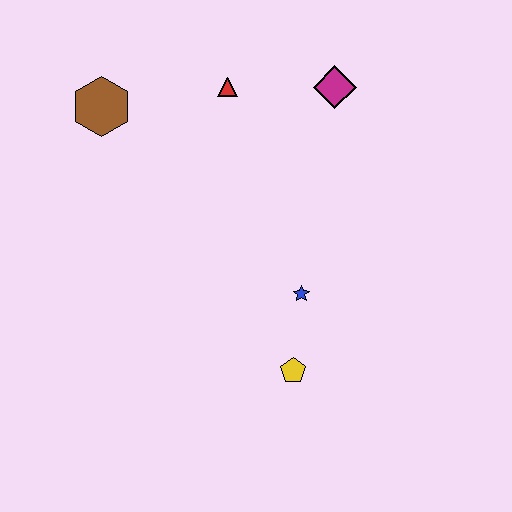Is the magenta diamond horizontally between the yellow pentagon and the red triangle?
No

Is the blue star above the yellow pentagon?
Yes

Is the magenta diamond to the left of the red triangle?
No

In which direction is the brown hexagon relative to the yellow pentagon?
The brown hexagon is above the yellow pentagon.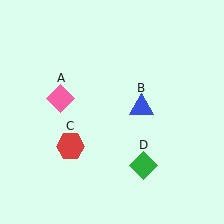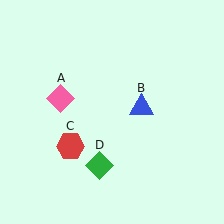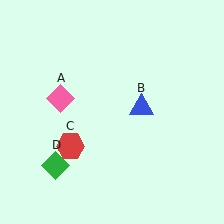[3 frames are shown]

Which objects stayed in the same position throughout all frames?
Pink diamond (object A) and blue triangle (object B) and red hexagon (object C) remained stationary.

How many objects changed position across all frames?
1 object changed position: green diamond (object D).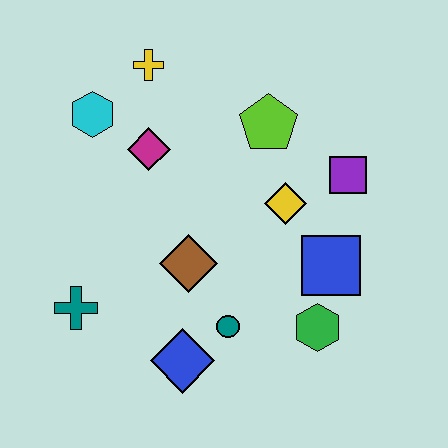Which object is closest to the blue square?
The green hexagon is closest to the blue square.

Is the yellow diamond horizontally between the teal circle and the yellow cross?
No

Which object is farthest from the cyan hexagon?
The green hexagon is farthest from the cyan hexagon.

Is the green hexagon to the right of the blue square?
No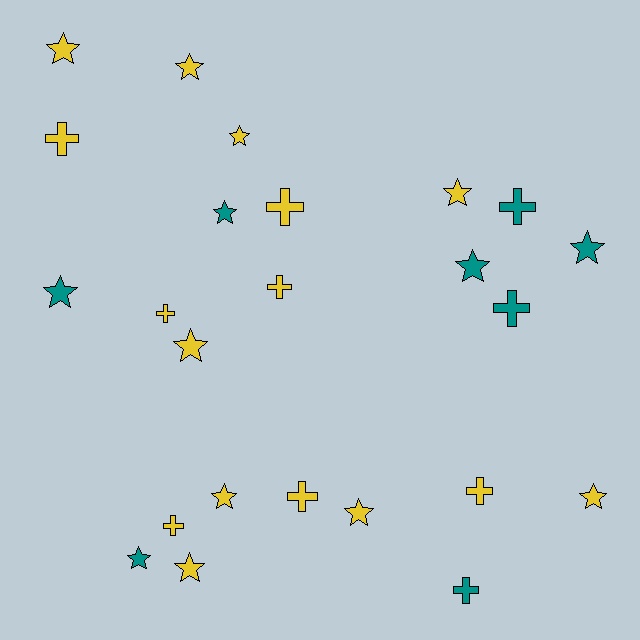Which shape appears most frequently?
Star, with 14 objects.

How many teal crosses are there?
There are 3 teal crosses.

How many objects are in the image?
There are 24 objects.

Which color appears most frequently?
Yellow, with 16 objects.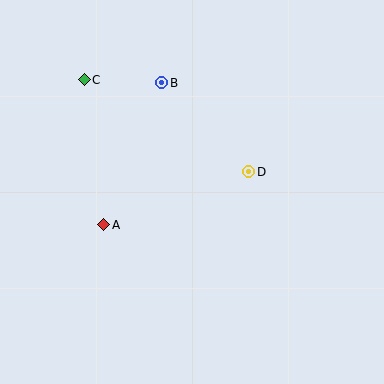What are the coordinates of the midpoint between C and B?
The midpoint between C and B is at (123, 81).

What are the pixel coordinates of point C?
Point C is at (84, 80).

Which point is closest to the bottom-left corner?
Point A is closest to the bottom-left corner.